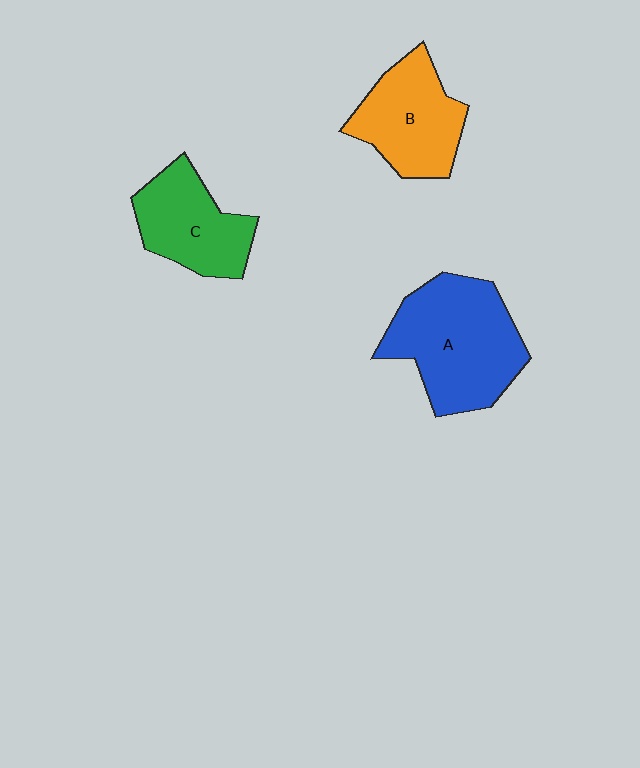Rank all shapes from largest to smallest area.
From largest to smallest: A (blue), B (orange), C (green).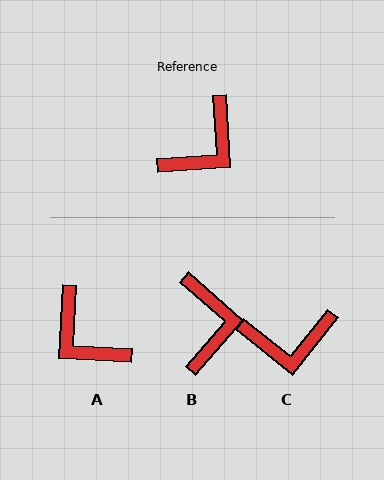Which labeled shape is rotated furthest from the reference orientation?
A, about 97 degrees away.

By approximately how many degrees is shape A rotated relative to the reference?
Approximately 97 degrees clockwise.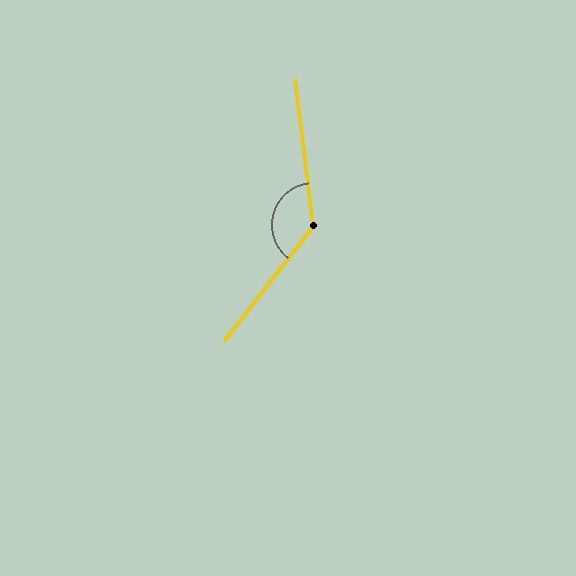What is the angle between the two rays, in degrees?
Approximately 135 degrees.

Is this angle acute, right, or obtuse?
It is obtuse.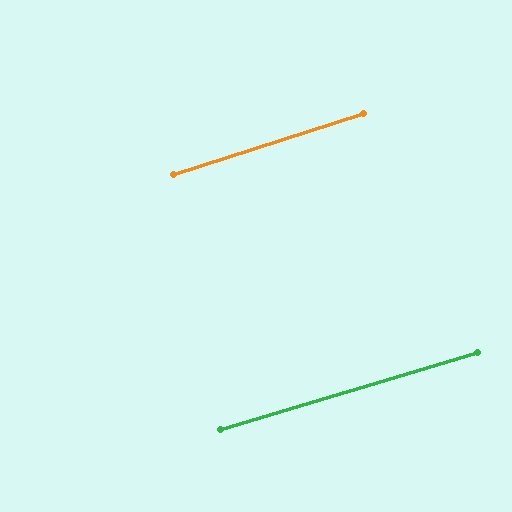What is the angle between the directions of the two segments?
Approximately 1 degree.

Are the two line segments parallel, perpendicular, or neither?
Parallel — their directions differ by only 1.1°.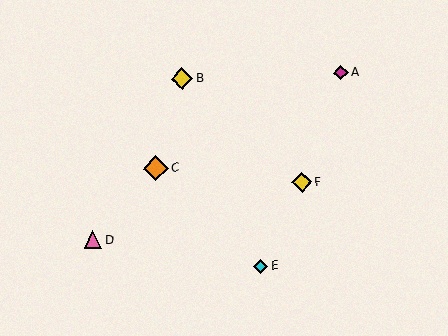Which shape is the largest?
The orange diamond (labeled C) is the largest.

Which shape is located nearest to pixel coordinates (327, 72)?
The magenta diamond (labeled A) at (341, 73) is nearest to that location.